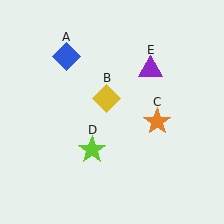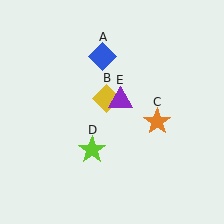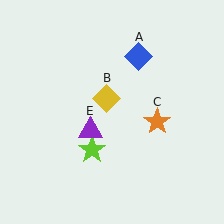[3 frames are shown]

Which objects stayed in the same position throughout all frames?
Yellow diamond (object B) and orange star (object C) and lime star (object D) remained stationary.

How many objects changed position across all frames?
2 objects changed position: blue diamond (object A), purple triangle (object E).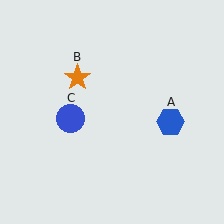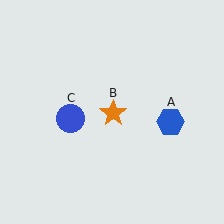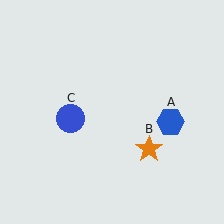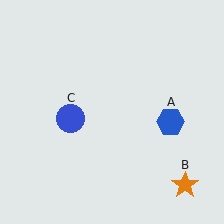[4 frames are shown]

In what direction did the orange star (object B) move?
The orange star (object B) moved down and to the right.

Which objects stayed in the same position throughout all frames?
Blue hexagon (object A) and blue circle (object C) remained stationary.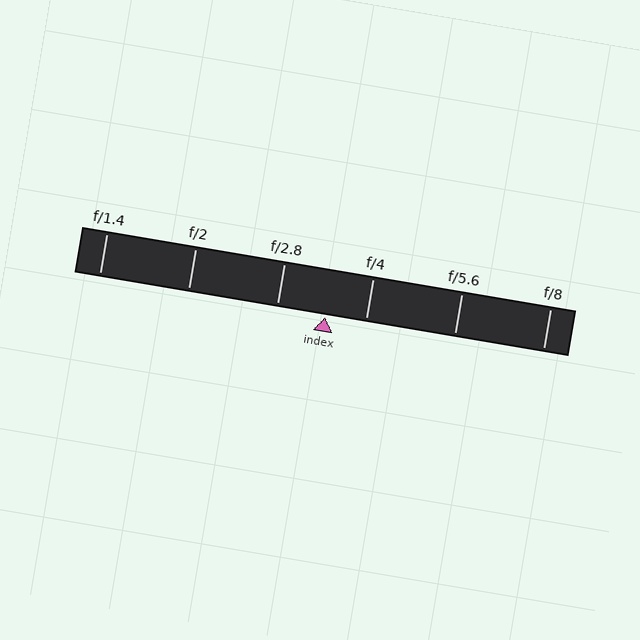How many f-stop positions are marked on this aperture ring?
There are 6 f-stop positions marked.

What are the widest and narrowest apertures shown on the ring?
The widest aperture shown is f/1.4 and the narrowest is f/8.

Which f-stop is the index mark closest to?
The index mark is closest to f/4.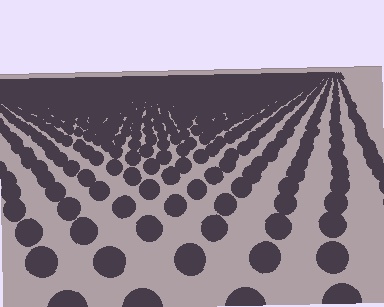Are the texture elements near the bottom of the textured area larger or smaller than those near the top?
Larger. Near the bottom, elements are closer to the viewer and appear at a bigger on-screen size.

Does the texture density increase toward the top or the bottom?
Density increases toward the top.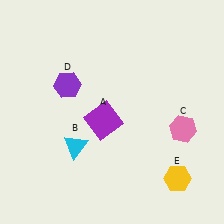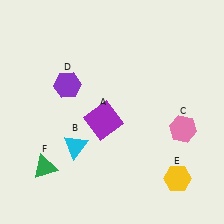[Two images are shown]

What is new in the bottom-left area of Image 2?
A green triangle (F) was added in the bottom-left area of Image 2.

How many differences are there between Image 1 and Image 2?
There is 1 difference between the two images.